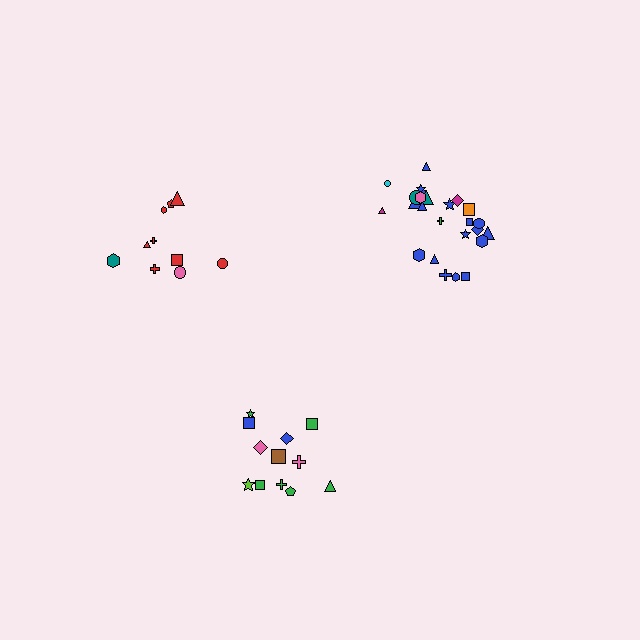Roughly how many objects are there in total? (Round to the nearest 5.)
Roughly 45 objects in total.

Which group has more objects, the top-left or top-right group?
The top-right group.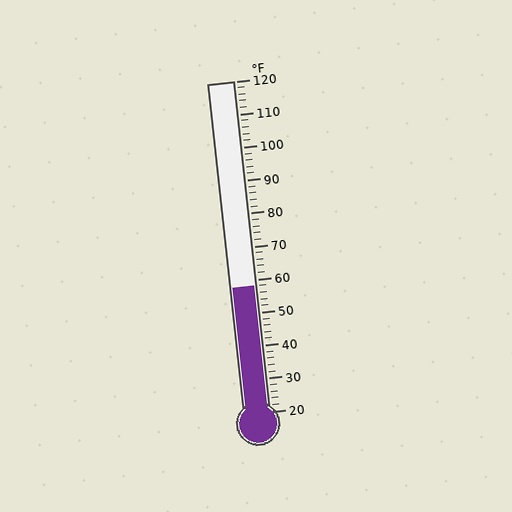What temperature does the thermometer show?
The thermometer shows approximately 58°F.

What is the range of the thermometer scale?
The thermometer scale ranges from 20°F to 120°F.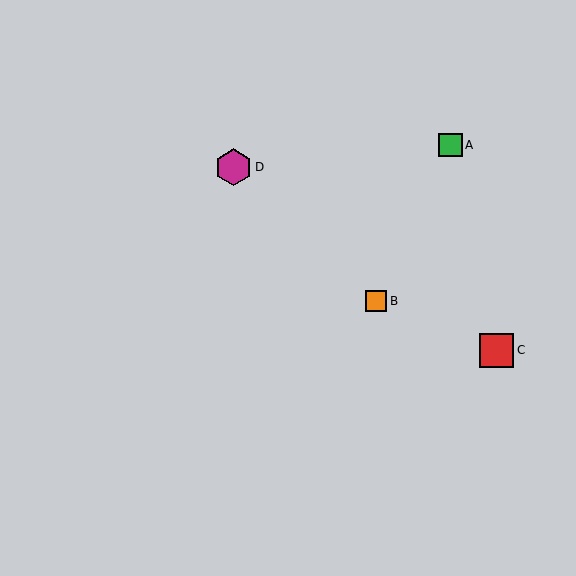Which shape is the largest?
The magenta hexagon (labeled D) is the largest.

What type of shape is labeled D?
Shape D is a magenta hexagon.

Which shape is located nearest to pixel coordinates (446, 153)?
The green square (labeled A) at (450, 145) is nearest to that location.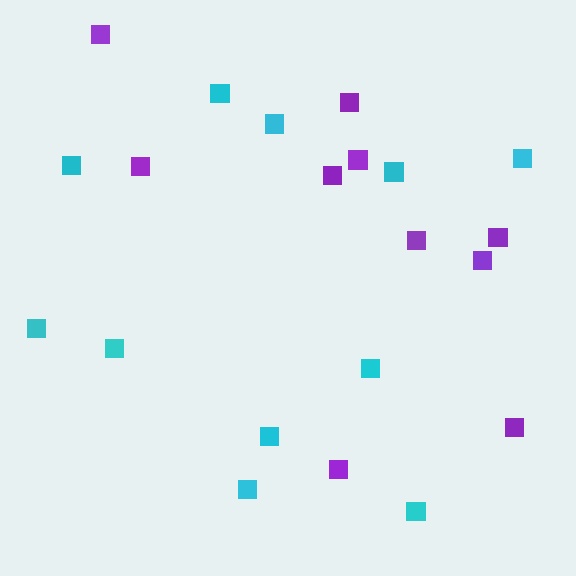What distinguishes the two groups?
There are 2 groups: one group of purple squares (10) and one group of cyan squares (11).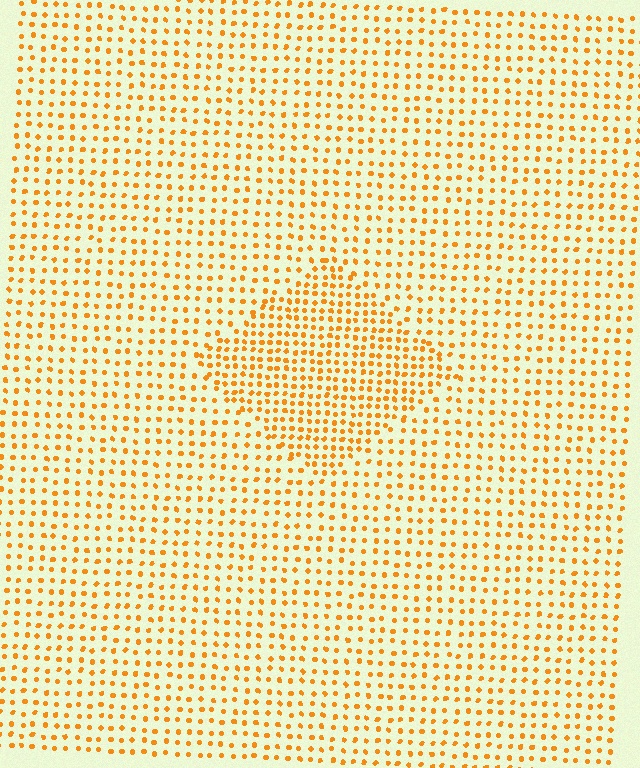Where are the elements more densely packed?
The elements are more densely packed inside the diamond boundary.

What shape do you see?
I see a diamond.